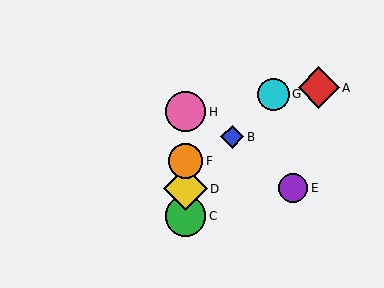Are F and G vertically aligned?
No, F is at x≈186 and G is at x≈273.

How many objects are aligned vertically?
4 objects (C, D, F, H) are aligned vertically.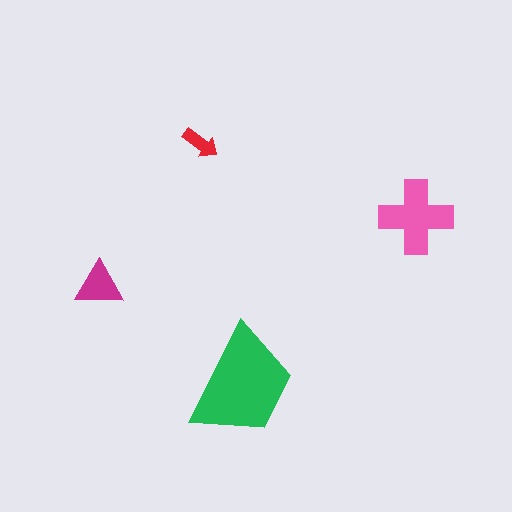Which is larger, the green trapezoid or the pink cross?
The green trapezoid.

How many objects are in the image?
There are 4 objects in the image.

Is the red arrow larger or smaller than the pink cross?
Smaller.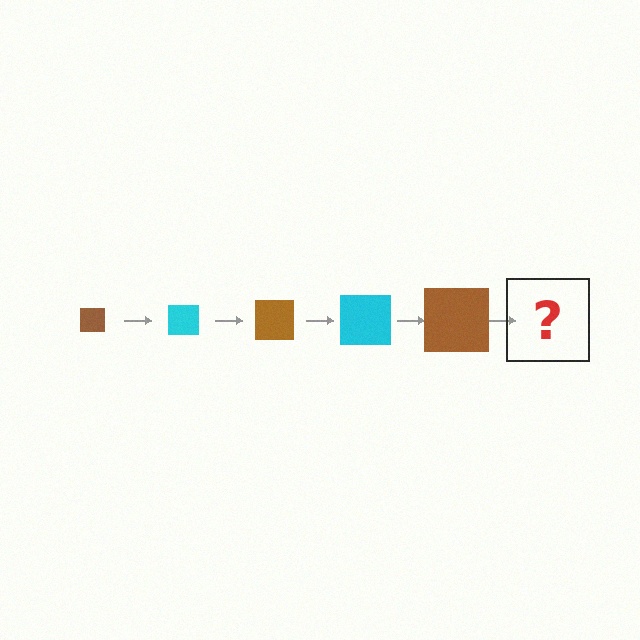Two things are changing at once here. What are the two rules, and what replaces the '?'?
The two rules are that the square grows larger each step and the color cycles through brown and cyan. The '?' should be a cyan square, larger than the previous one.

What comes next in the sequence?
The next element should be a cyan square, larger than the previous one.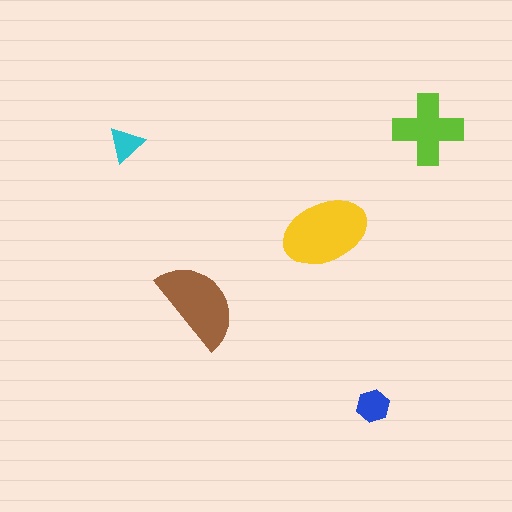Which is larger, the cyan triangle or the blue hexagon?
The blue hexagon.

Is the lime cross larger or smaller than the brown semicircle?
Smaller.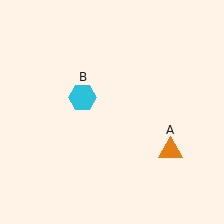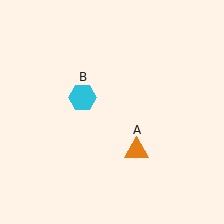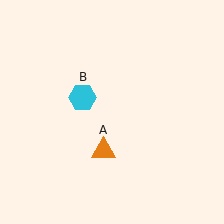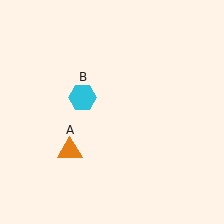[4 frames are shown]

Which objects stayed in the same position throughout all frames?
Cyan hexagon (object B) remained stationary.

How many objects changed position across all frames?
1 object changed position: orange triangle (object A).